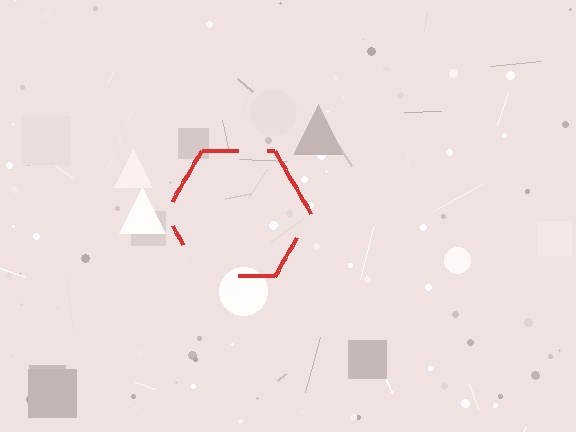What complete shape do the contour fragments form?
The contour fragments form a hexagon.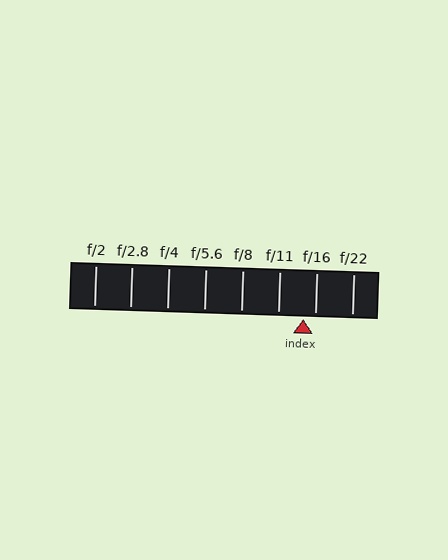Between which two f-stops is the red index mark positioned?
The index mark is between f/11 and f/16.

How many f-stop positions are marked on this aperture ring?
There are 8 f-stop positions marked.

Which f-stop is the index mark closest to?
The index mark is closest to f/16.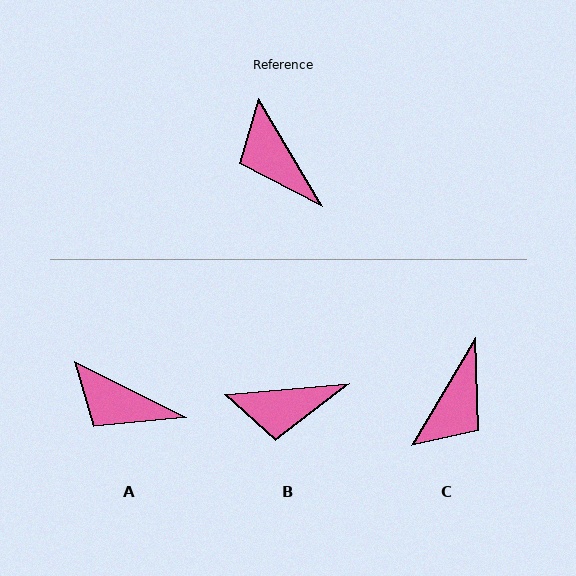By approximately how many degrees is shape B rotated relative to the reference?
Approximately 64 degrees counter-clockwise.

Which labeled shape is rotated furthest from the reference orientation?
C, about 119 degrees away.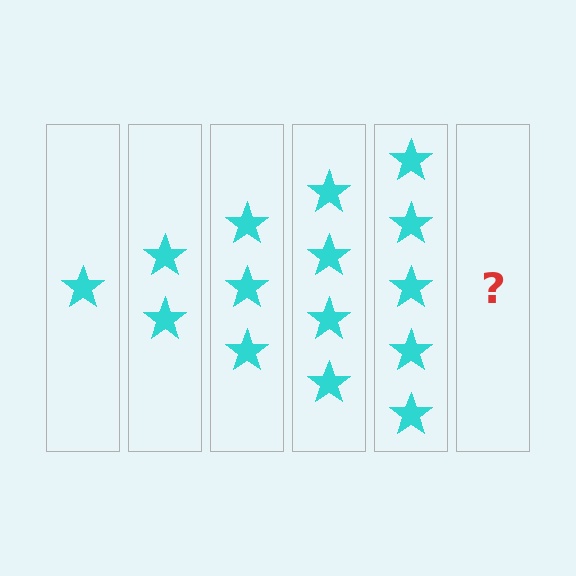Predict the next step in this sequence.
The next step is 6 stars.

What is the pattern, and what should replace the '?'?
The pattern is that each step adds one more star. The '?' should be 6 stars.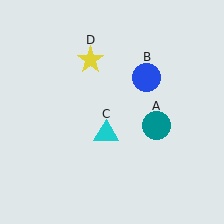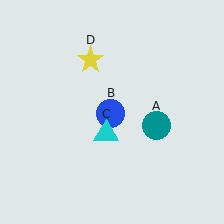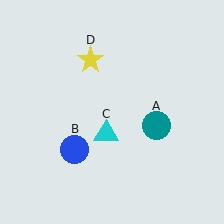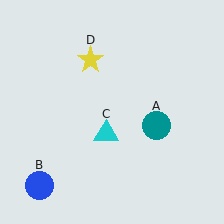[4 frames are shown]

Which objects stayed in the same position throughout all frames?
Teal circle (object A) and cyan triangle (object C) and yellow star (object D) remained stationary.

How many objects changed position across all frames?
1 object changed position: blue circle (object B).